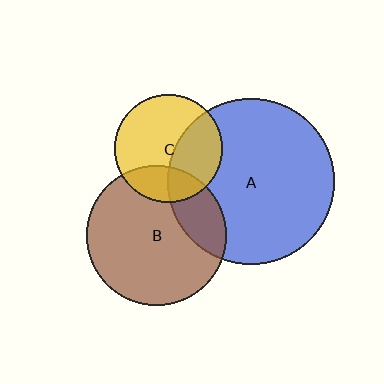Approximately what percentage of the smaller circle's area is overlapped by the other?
Approximately 20%.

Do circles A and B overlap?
Yes.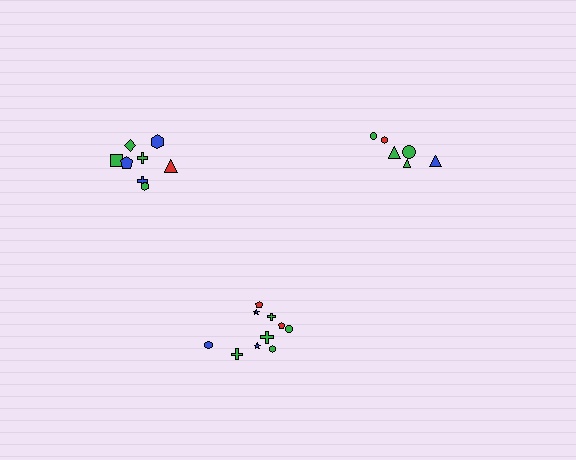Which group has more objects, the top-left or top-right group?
The top-left group.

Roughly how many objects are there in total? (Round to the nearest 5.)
Roughly 25 objects in total.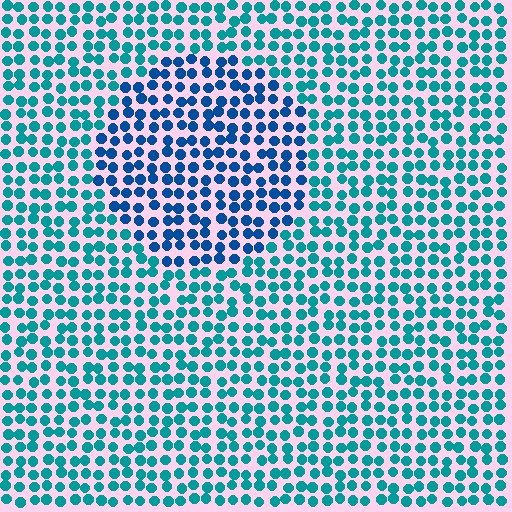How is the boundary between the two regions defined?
The boundary is defined purely by a slight shift in hue (about 31 degrees). Spacing, size, and orientation are identical on both sides.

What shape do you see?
I see a circle.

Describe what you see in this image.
The image is filled with small teal elements in a uniform arrangement. A circle-shaped region is visible where the elements are tinted to a slightly different hue, forming a subtle color boundary.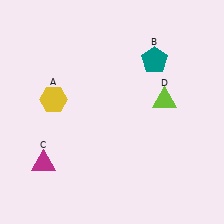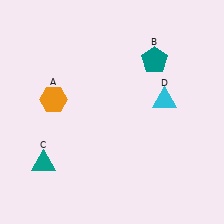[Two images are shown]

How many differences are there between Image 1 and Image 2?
There are 3 differences between the two images.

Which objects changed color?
A changed from yellow to orange. C changed from magenta to teal. D changed from lime to cyan.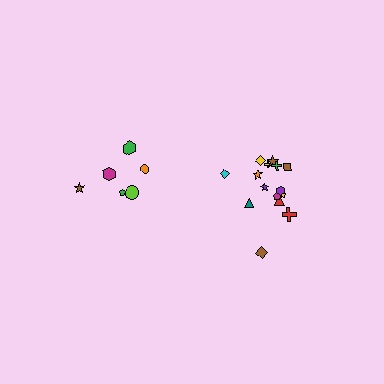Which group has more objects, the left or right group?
The right group.